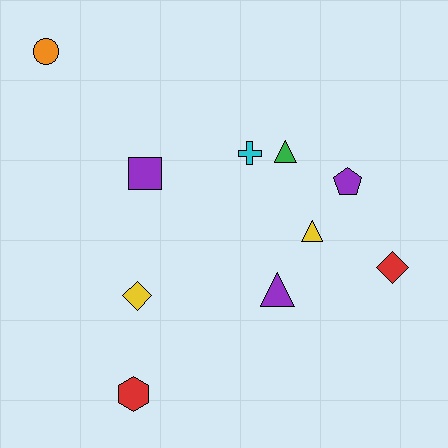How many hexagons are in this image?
There is 1 hexagon.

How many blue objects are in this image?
There are no blue objects.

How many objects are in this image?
There are 10 objects.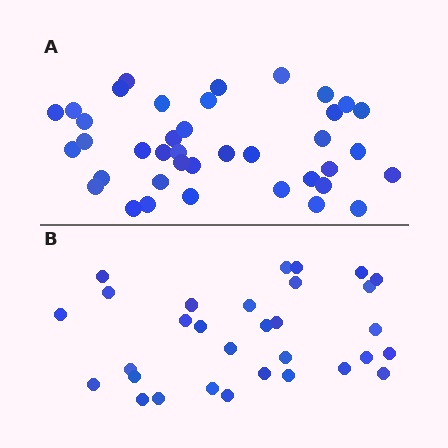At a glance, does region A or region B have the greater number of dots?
Region A (the top region) has more dots.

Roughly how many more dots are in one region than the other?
Region A has roughly 8 or so more dots than region B.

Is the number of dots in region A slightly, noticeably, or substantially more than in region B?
Region A has noticeably more, but not dramatically so. The ratio is roughly 1.3 to 1.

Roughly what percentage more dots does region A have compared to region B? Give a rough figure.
About 25% more.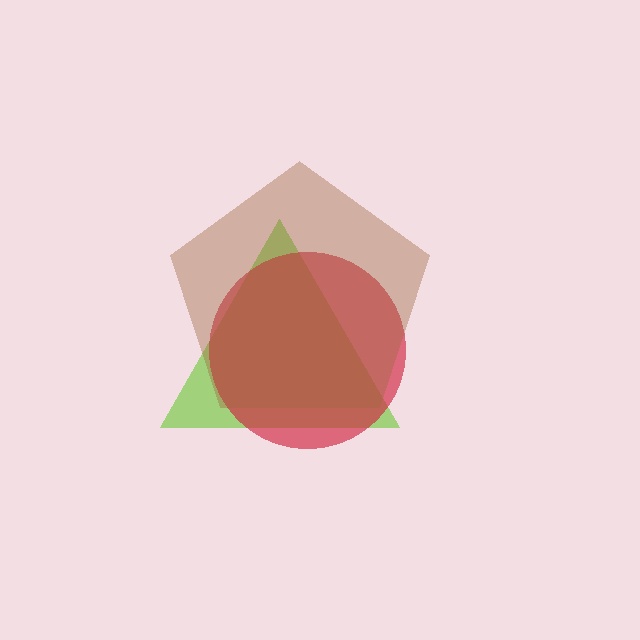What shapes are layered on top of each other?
The layered shapes are: a lime triangle, a red circle, a brown pentagon.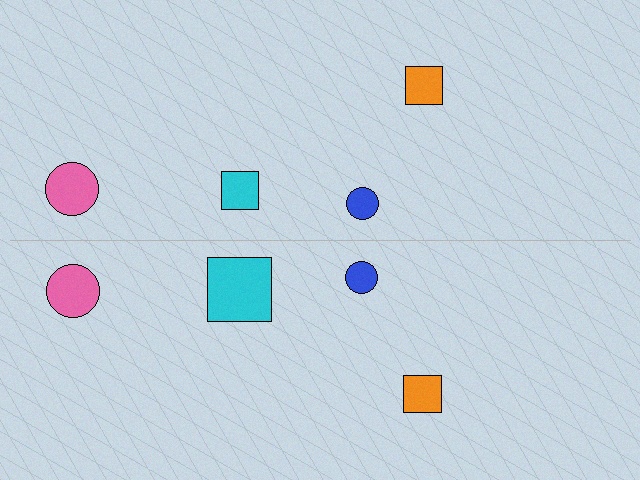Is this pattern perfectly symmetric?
No, the pattern is not perfectly symmetric. The cyan square on the bottom side has a different size than its mirror counterpart.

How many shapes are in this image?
There are 8 shapes in this image.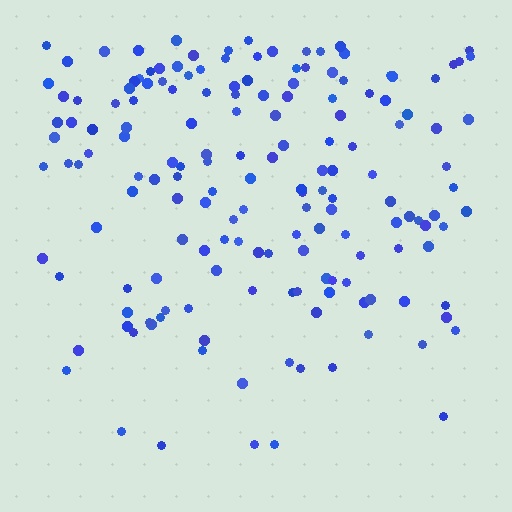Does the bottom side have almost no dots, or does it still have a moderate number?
Still a moderate number, just noticeably fewer than the top.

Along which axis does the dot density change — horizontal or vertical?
Vertical.